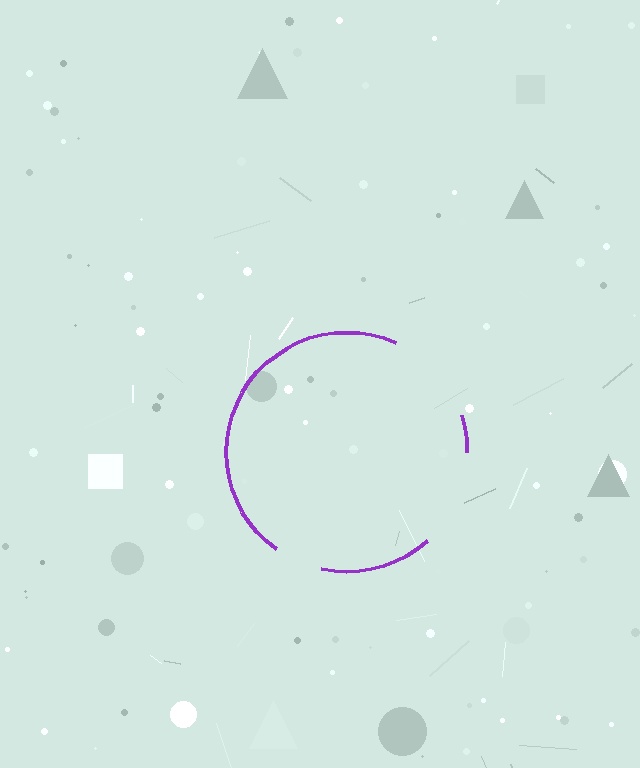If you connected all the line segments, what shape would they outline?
They would outline a circle.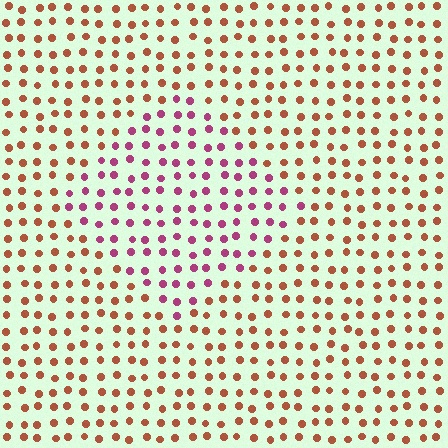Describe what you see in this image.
The image is filled with small brown elements in a uniform arrangement. A diamond-shaped region is visible where the elements are tinted to a slightly different hue, forming a subtle color boundary.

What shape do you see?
I see a diamond.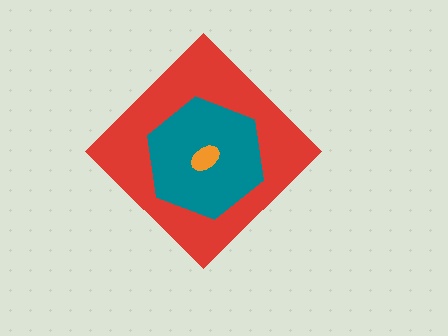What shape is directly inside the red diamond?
The teal hexagon.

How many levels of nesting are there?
3.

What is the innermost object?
The orange ellipse.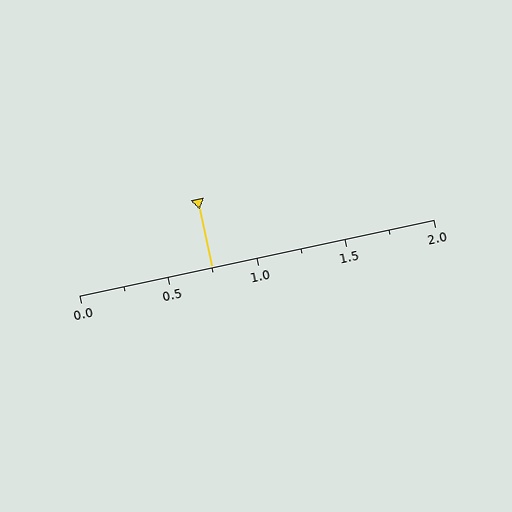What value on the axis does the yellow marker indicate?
The marker indicates approximately 0.75.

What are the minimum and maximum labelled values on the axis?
The axis runs from 0.0 to 2.0.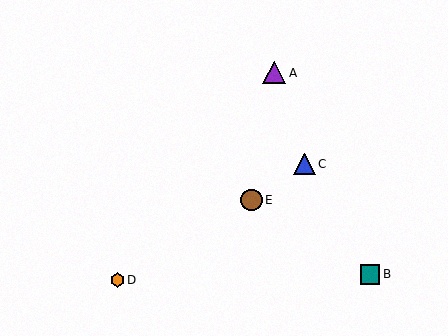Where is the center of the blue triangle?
The center of the blue triangle is at (304, 164).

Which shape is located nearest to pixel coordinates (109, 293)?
The orange hexagon (labeled D) at (117, 280) is nearest to that location.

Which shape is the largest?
The purple triangle (labeled A) is the largest.